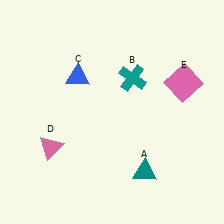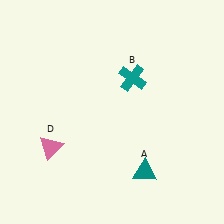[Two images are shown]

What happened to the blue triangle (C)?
The blue triangle (C) was removed in Image 2. It was in the top-left area of Image 1.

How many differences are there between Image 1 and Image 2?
There are 2 differences between the two images.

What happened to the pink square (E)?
The pink square (E) was removed in Image 2. It was in the top-right area of Image 1.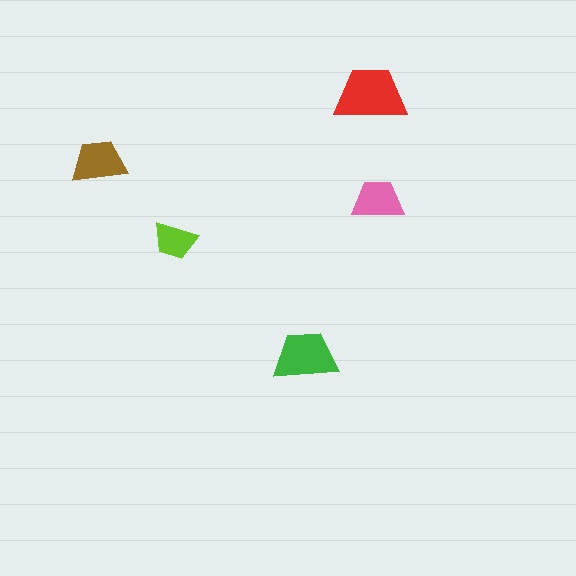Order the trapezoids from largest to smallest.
the red one, the green one, the brown one, the pink one, the lime one.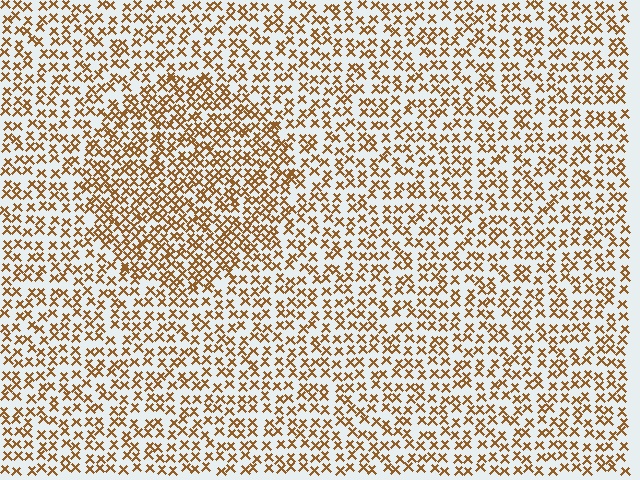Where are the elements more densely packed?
The elements are more densely packed inside the circle boundary.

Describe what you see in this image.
The image contains small brown elements arranged at two different densities. A circle-shaped region is visible where the elements are more densely packed than the surrounding area.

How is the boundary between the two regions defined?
The boundary is defined by a change in element density (approximately 1.6x ratio). All elements are the same color, size, and shape.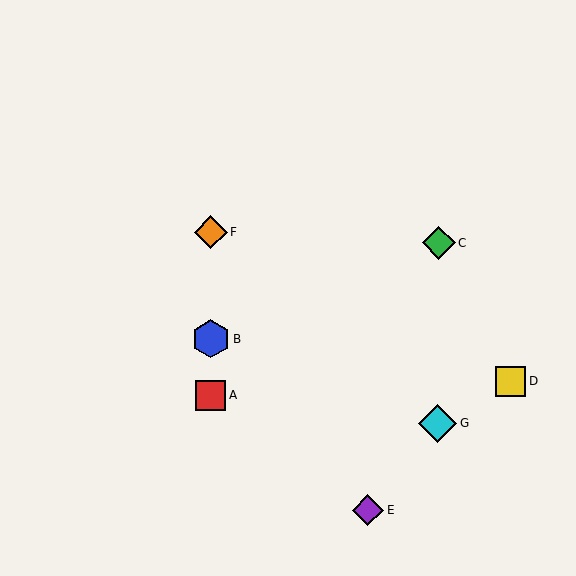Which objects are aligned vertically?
Objects A, B, F are aligned vertically.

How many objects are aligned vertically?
3 objects (A, B, F) are aligned vertically.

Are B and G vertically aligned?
No, B is at x≈211 and G is at x≈438.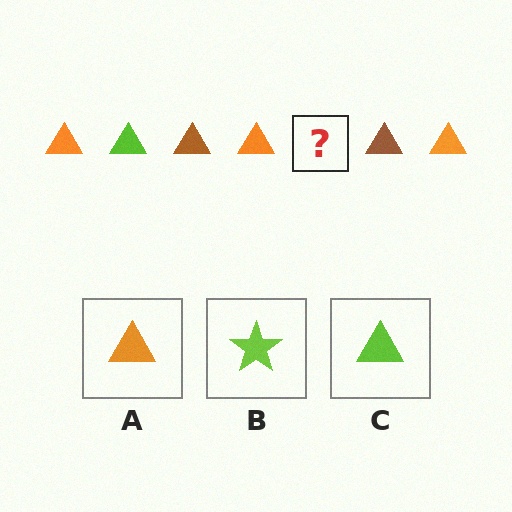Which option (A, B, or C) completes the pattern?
C.